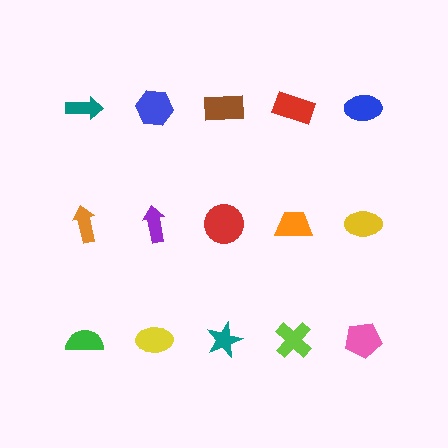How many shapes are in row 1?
5 shapes.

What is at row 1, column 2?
A blue hexagon.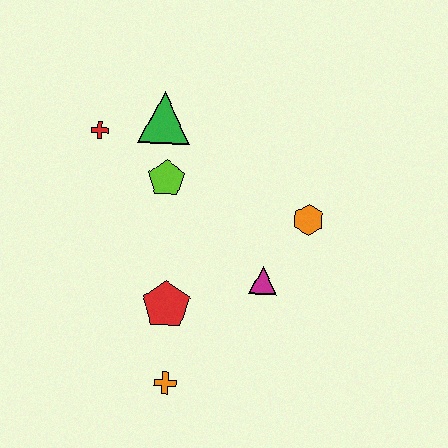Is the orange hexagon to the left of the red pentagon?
No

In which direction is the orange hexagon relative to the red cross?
The orange hexagon is to the right of the red cross.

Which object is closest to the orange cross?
The red pentagon is closest to the orange cross.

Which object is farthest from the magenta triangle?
The red cross is farthest from the magenta triangle.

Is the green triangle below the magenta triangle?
No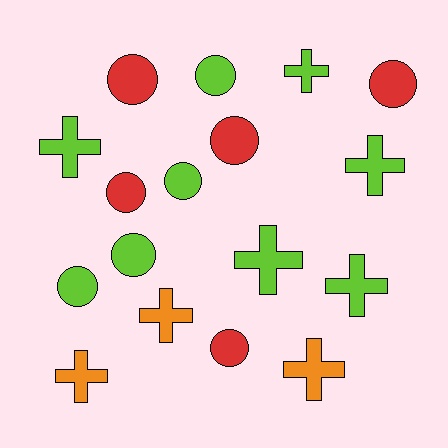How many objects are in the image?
There are 17 objects.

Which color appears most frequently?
Lime, with 9 objects.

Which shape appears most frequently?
Circle, with 9 objects.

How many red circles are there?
There are 5 red circles.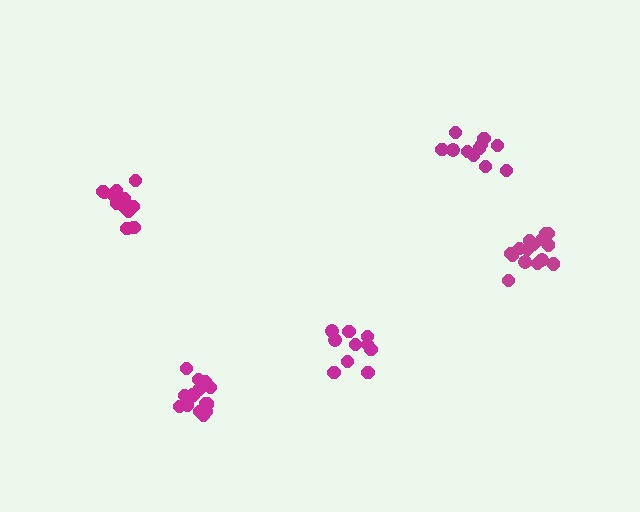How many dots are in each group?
Group 1: 12 dots, Group 2: 11 dots, Group 3: 10 dots, Group 4: 16 dots, Group 5: 16 dots (65 total).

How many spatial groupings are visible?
There are 5 spatial groupings.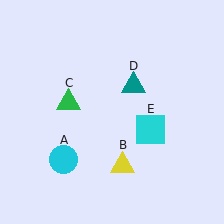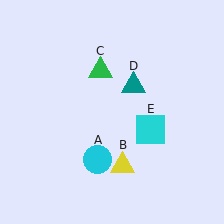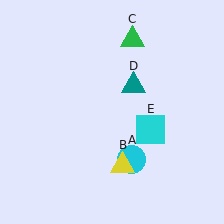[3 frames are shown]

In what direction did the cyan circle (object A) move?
The cyan circle (object A) moved right.